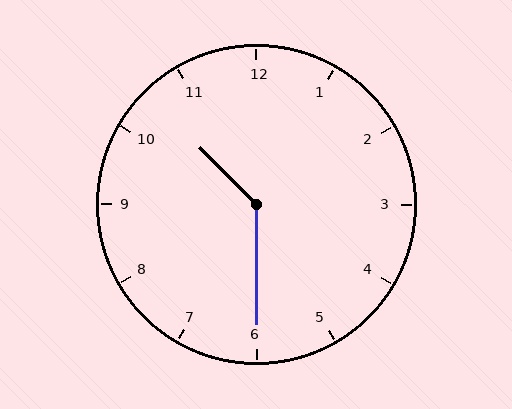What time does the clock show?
10:30.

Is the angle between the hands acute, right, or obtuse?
It is obtuse.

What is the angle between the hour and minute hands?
Approximately 135 degrees.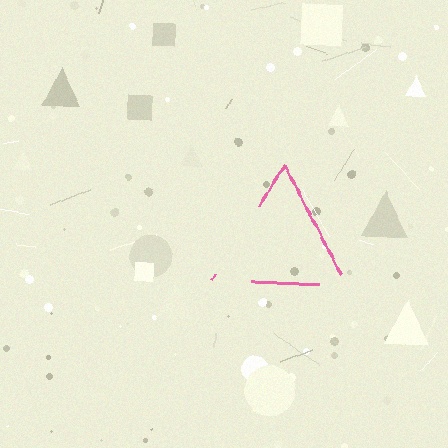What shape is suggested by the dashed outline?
The dashed outline suggests a triangle.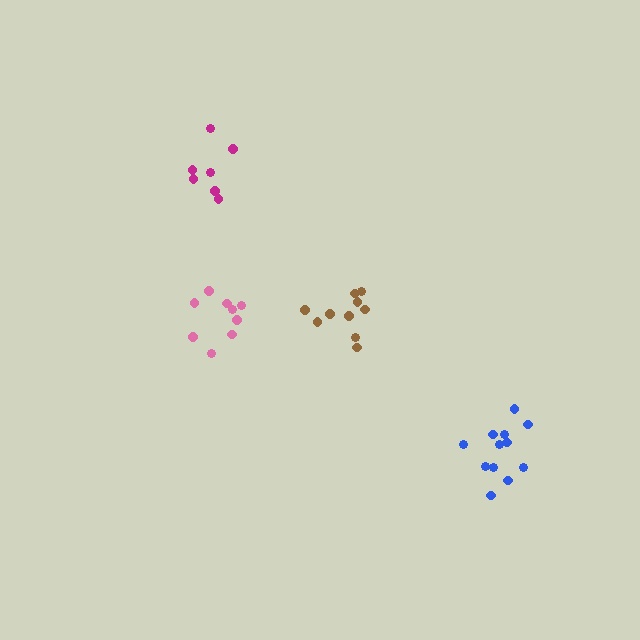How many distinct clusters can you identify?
There are 4 distinct clusters.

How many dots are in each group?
Group 1: 7 dots, Group 2: 12 dots, Group 3: 9 dots, Group 4: 10 dots (38 total).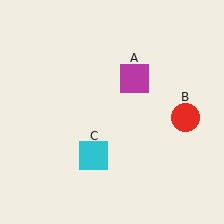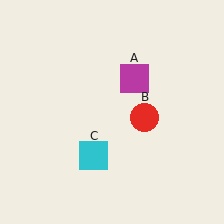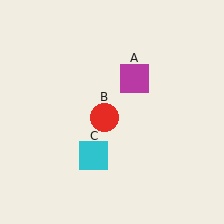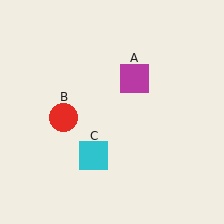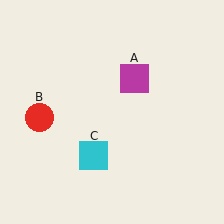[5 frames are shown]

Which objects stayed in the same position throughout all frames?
Magenta square (object A) and cyan square (object C) remained stationary.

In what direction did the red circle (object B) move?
The red circle (object B) moved left.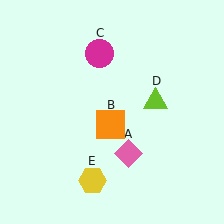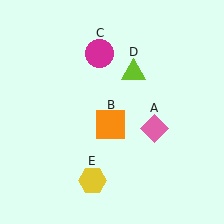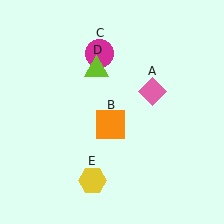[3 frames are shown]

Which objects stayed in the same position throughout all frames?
Orange square (object B) and magenta circle (object C) and yellow hexagon (object E) remained stationary.